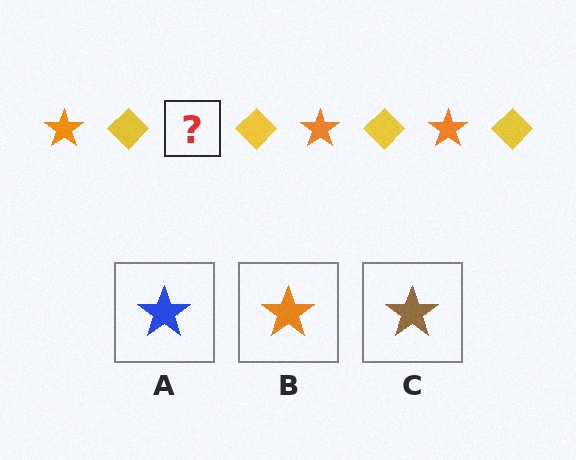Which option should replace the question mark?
Option B.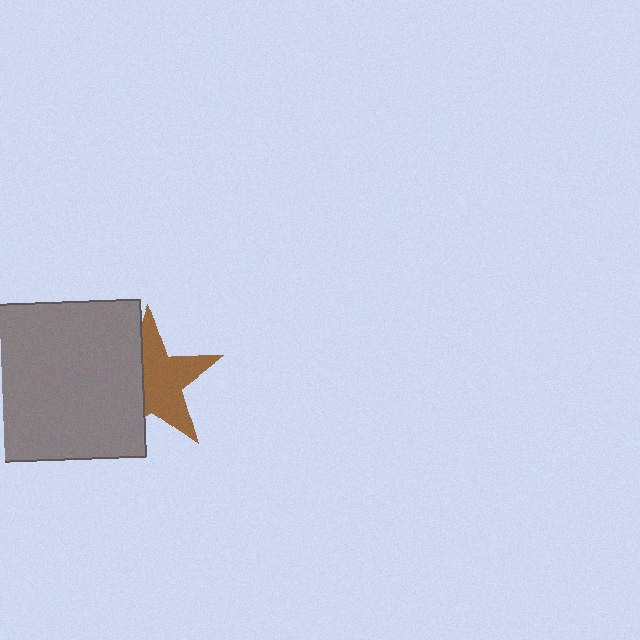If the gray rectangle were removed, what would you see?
You would see the complete brown star.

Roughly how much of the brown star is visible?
About half of it is visible (roughly 60%).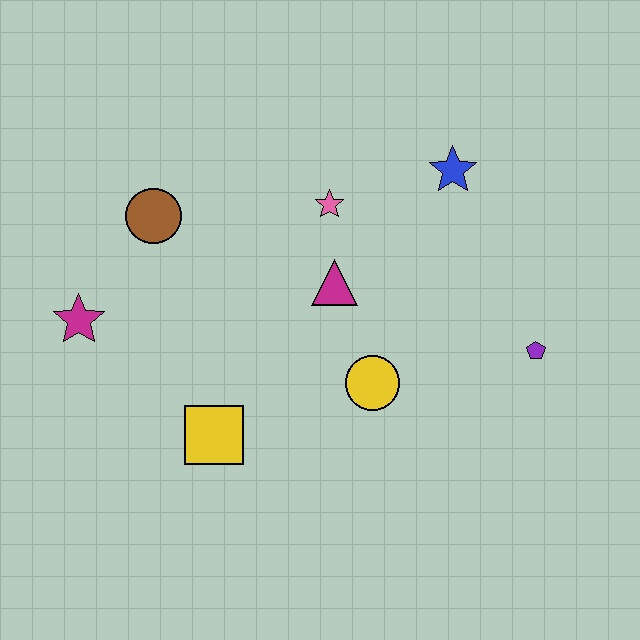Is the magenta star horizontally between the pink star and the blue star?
No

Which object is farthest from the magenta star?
The purple pentagon is farthest from the magenta star.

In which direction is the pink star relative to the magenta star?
The pink star is to the right of the magenta star.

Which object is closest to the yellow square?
The yellow circle is closest to the yellow square.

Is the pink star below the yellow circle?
No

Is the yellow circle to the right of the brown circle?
Yes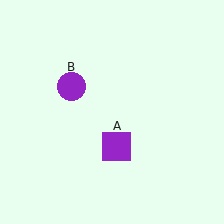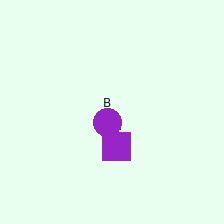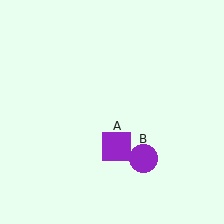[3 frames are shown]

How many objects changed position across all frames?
1 object changed position: purple circle (object B).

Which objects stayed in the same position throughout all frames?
Purple square (object A) remained stationary.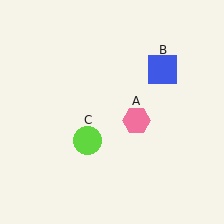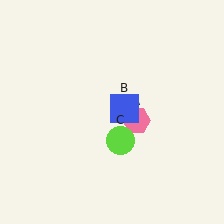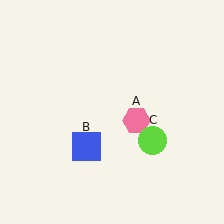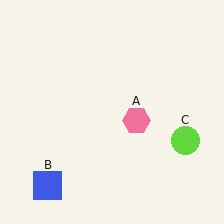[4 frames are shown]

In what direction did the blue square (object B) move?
The blue square (object B) moved down and to the left.